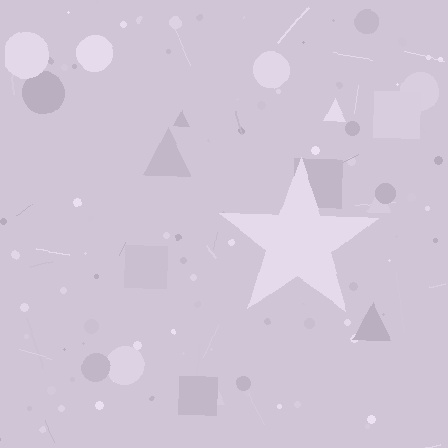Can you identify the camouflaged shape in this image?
The camouflaged shape is a star.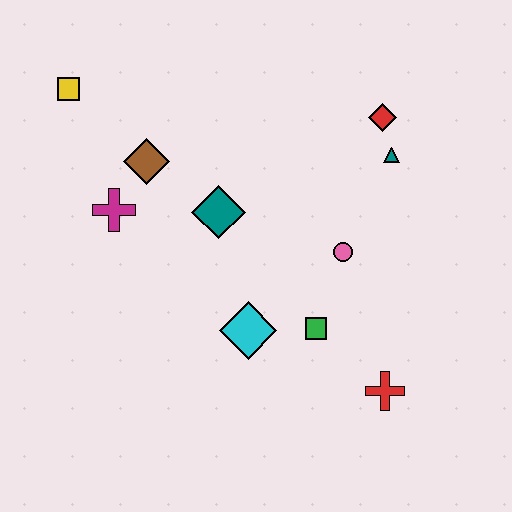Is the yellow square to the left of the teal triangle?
Yes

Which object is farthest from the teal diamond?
The red cross is farthest from the teal diamond.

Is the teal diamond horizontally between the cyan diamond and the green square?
No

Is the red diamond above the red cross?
Yes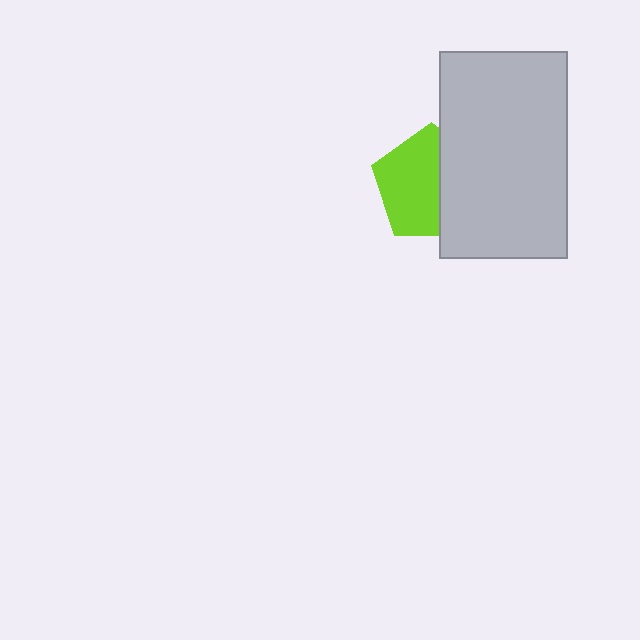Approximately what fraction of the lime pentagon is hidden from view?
Roughly 40% of the lime pentagon is hidden behind the light gray rectangle.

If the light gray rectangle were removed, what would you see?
You would see the complete lime pentagon.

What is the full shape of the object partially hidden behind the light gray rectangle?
The partially hidden object is a lime pentagon.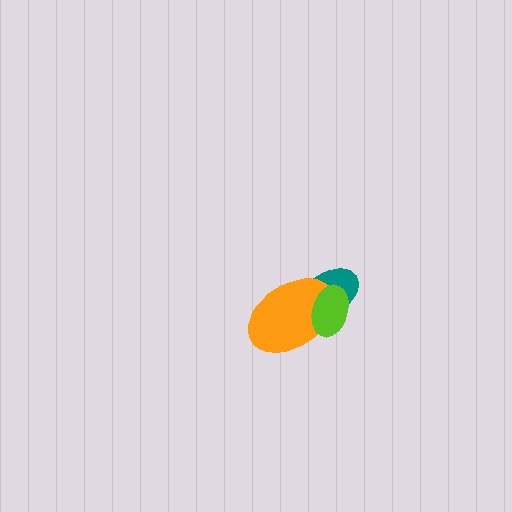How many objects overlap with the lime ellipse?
2 objects overlap with the lime ellipse.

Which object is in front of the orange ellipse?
The lime ellipse is in front of the orange ellipse.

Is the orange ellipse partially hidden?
Yes, it is partially covered by another shape.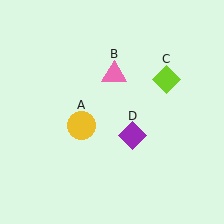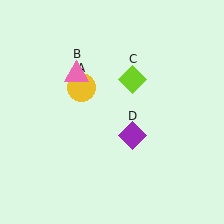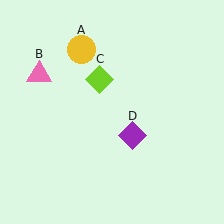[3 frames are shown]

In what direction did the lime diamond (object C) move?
The lime diamond (object C) moved left.